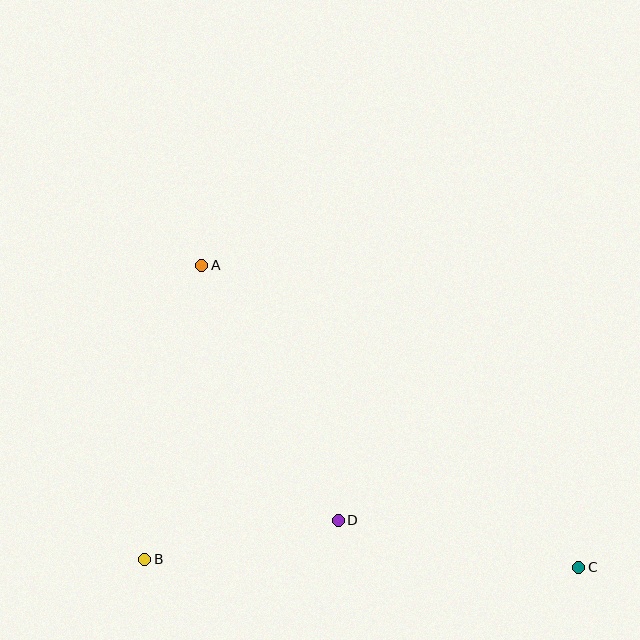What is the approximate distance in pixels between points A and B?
The distance between A and B is approximately 299 pixels.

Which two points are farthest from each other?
Points A and C are farthest from each other.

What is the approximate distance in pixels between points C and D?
The distance between C and D is approximately 245 pixels.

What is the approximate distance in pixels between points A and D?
The distance between A and D is approximately 289 pixels.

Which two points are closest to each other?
Points B and D are closest to each other.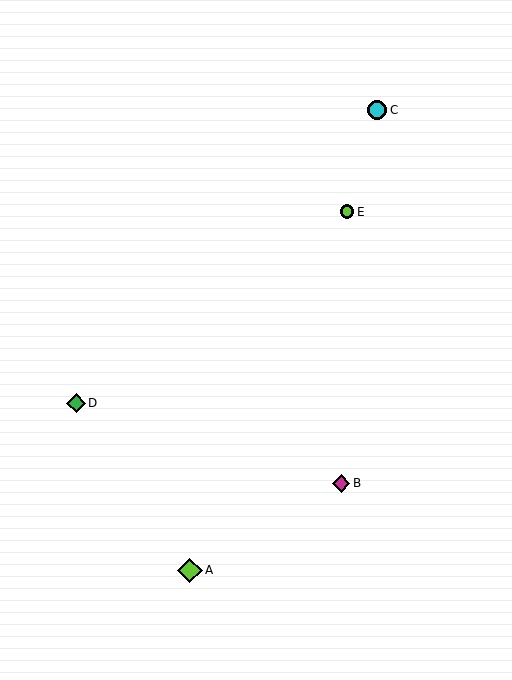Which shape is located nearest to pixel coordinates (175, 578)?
The lime diamond (labeled A) at (190, 570) is nearest to that location.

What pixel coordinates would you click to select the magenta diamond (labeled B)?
Click at (341, 483) to select the magenta diamond B.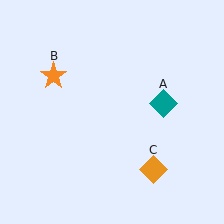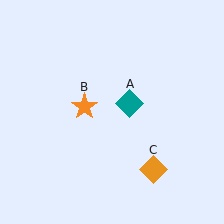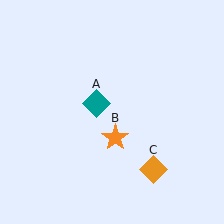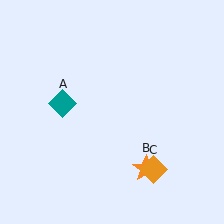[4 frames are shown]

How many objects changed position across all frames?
2 objects changed position: teal diamond (object A), orange star (object B).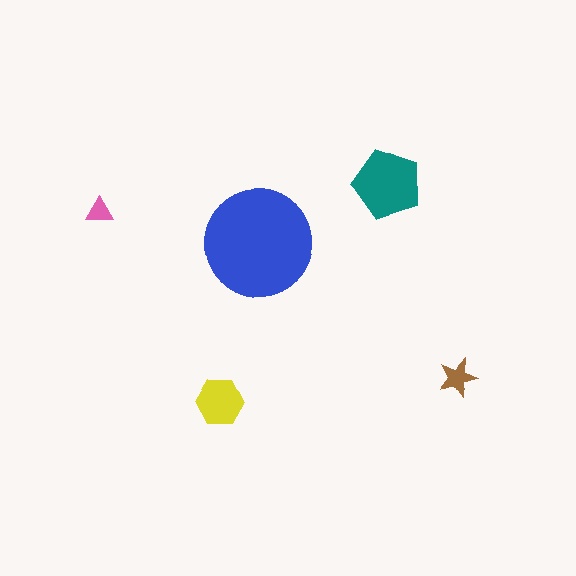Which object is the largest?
The blue circle.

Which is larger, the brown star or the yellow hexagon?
The yellow hexagon.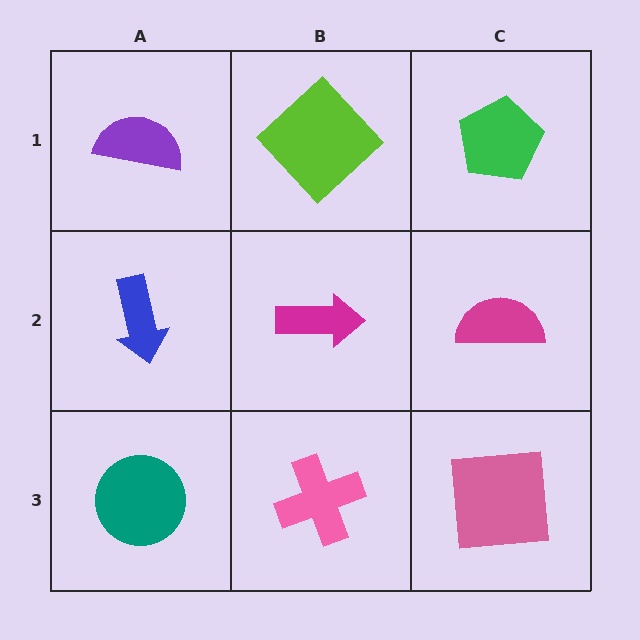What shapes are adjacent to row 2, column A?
A purple semicircle (row 1, column A), a teal circle (row 3, column A), a magenta arrow (row 2, column B).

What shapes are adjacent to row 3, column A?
A blue arrow (row 2, column A), a pink cross (row 3, column B).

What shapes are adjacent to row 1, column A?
A blue arrow (row 2, column A), a lime diamond (row 1, column B).